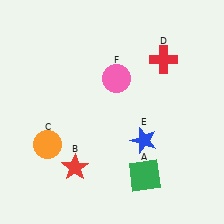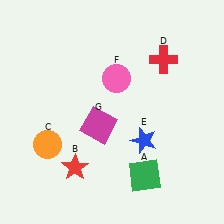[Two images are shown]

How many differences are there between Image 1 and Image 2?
There is 1 difference between the two images.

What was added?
A magenta square (G) was added in Image 2.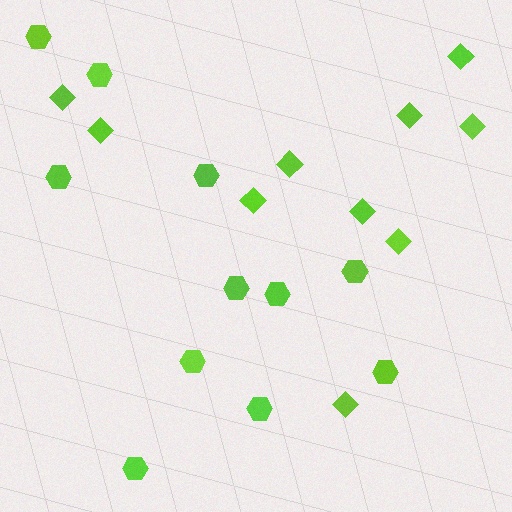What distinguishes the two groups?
There are 2 groups: one group of hexagons (11) and one group of diamonds (10).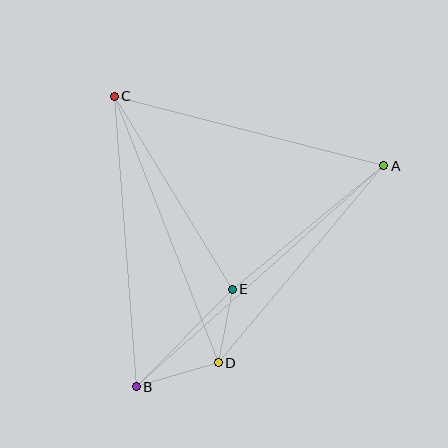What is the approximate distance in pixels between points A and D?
The distance between A and D is approximately 257 pixels.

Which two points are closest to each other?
Points D and E are closest to each other.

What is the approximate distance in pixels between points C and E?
The distance between C and E is approximately 226 pixels.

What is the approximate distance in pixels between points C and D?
The distance between C and D is approximately 286 pixels.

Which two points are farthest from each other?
Points A and B are farthest from each other.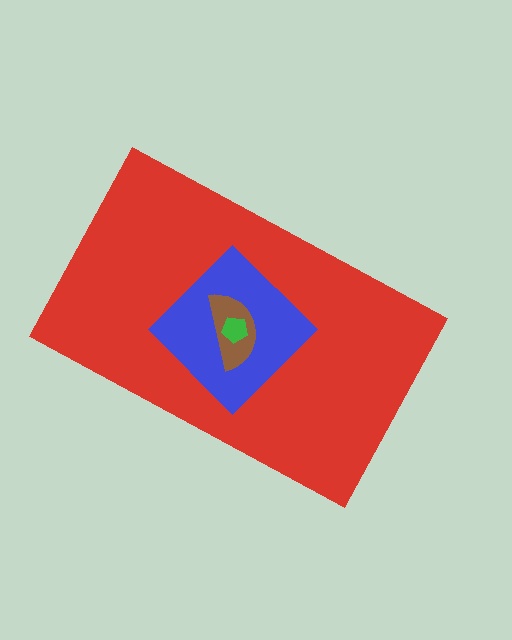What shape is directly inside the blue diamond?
The brown semicircle.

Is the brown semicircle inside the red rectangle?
Yes.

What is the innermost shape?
The green pentagon.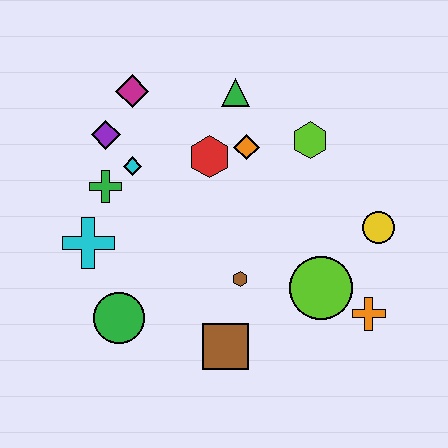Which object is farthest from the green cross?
The orange cross is farthest from the green cross.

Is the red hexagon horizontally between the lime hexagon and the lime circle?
No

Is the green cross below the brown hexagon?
No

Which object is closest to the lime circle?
The orange cross is closest to the lime circle.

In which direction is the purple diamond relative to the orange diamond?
The purple diamond is to the left of the orange diamond.